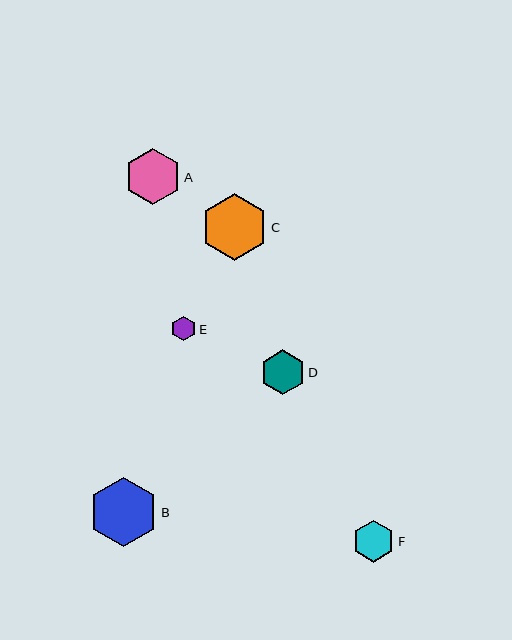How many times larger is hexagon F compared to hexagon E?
Hexagon F is approximately 1.7 times the size of hexagon E.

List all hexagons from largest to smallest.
From largest to smallest: B, C, A, D, F, E.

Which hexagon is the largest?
Hexagon B is the largest with a size of approximately 69 pixels.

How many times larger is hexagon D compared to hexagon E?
Hexagon D is approximately 1.8 times the size of hexagon E.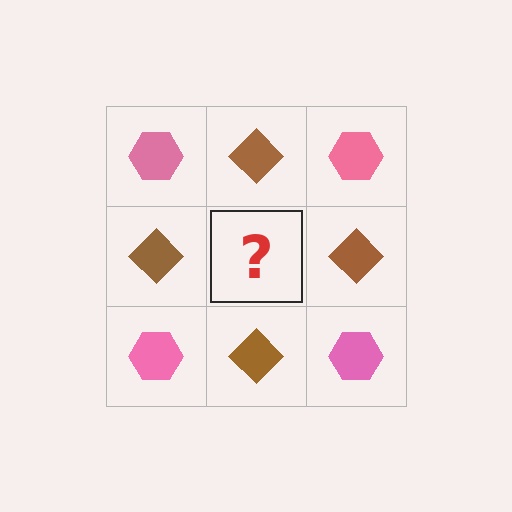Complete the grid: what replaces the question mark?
The question mark should be replaced with a pink hexagon.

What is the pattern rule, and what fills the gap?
The rule is that it alternates pink hexagon and brown diamond in a checkerboard pattern. The gap should be filled with a pink hexagon.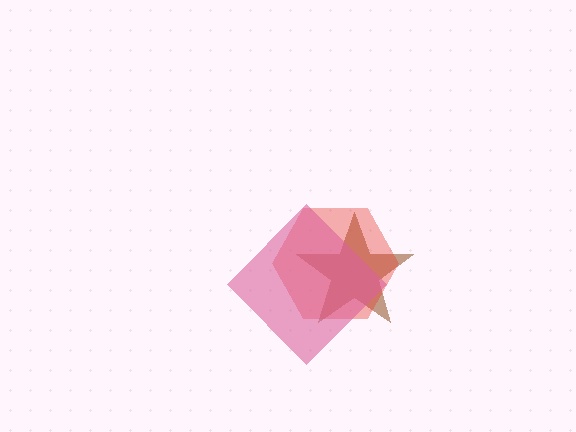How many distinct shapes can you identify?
There are 3 distinct shapes: a brown star, a red hexagon, a pink diamond.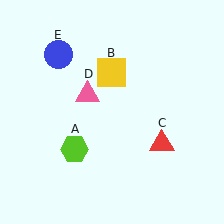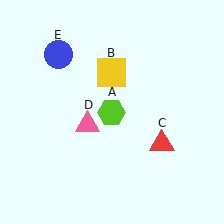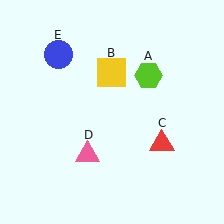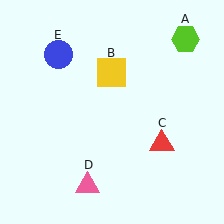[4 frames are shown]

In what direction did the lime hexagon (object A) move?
The lime hexagon (object A) moved up and to the right.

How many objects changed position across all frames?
2 objects changed position: lime hexagon (object A), pink triangle (object D).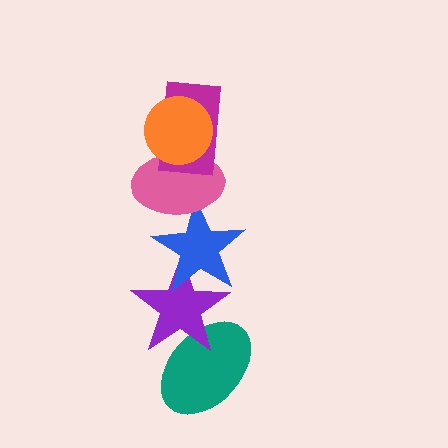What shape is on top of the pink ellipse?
The magenta rectangle is on top of the pink ellipse.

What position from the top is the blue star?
The blue star is 4th from the top.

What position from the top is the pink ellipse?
The pink ellipse is 3rd from the top.